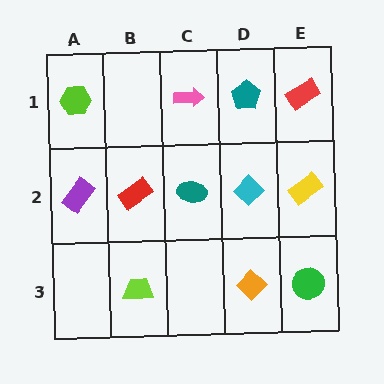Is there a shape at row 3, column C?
No, that cell is empty.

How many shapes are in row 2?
5 shapes.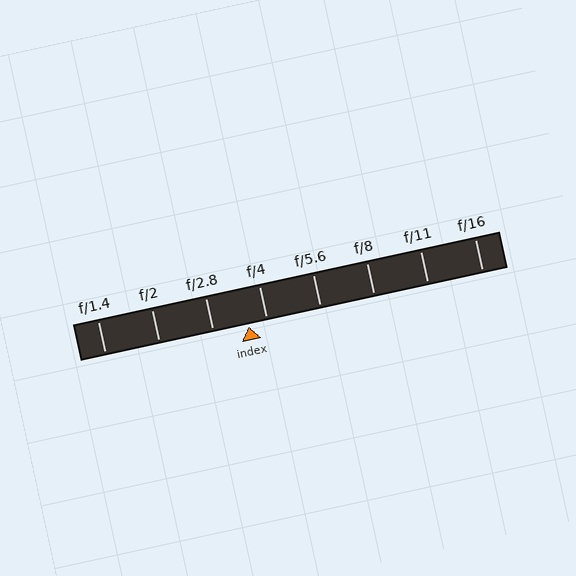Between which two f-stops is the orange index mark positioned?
The index mark is between f/2.8 and f/4.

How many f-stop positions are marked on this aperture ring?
There are 8 f-stop positions marked.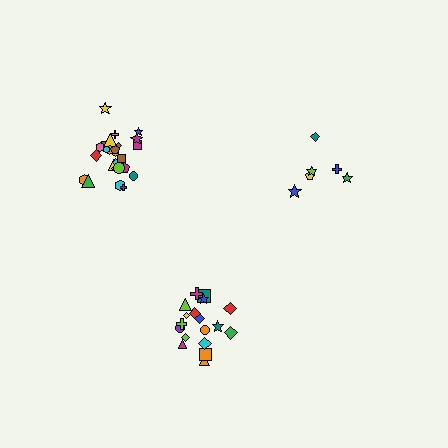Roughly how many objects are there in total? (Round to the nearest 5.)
Roughly 50 objects in total.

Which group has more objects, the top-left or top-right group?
The top-left group.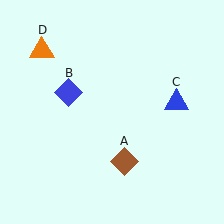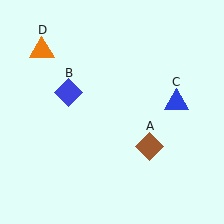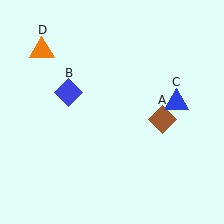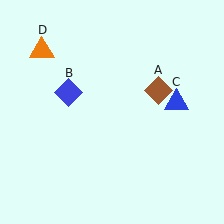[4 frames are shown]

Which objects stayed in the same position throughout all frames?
Blue diamond (object B) and blue triangle (object C) and orange triangle (object D) remained stationary.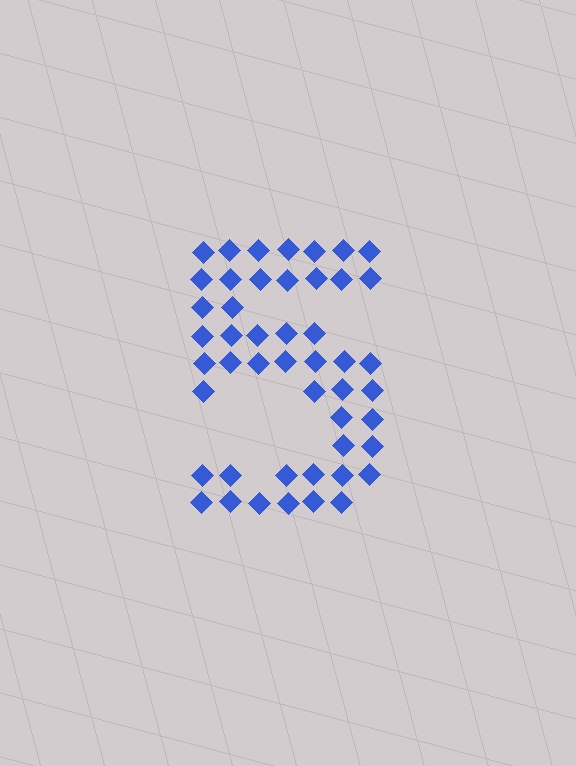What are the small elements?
The small elements are diamonds.